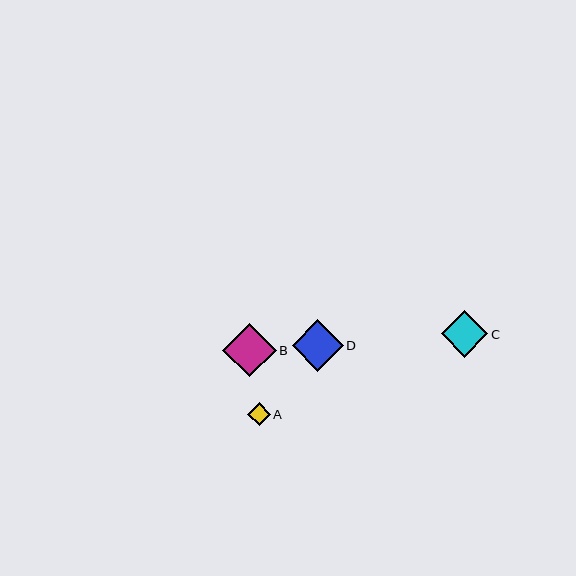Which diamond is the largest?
Diamond B is the largest with a size of approximately 54 pixels.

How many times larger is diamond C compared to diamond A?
Diamond C is approximately 2.1 times the size of diamond A.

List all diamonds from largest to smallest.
From largest to smallest: B, D, C, A.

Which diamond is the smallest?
Diamond A is the smallest with a size of approximately 23 pixels.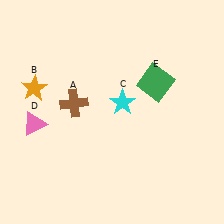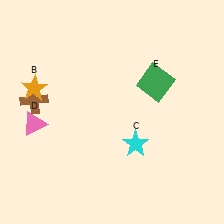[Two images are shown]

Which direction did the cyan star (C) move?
The cyan star (C) moved down.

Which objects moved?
The objects that moved are: the brown cross (A), the cyan star (C).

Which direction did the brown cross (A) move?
The brown cross (A) moved left.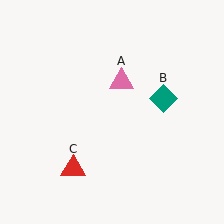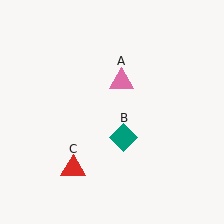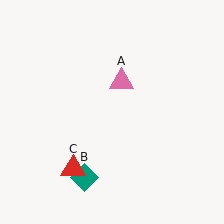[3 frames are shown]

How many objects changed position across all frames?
1 object changed position: teal diamond (object B).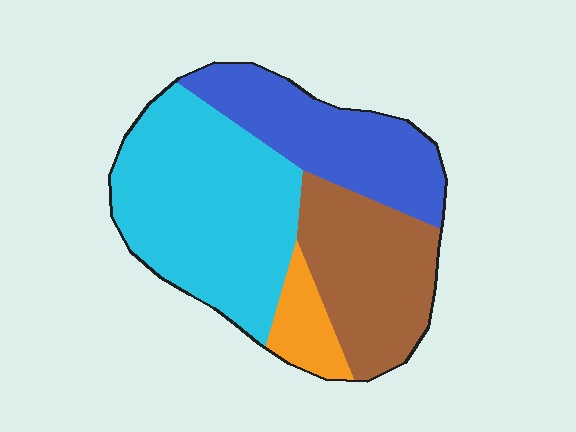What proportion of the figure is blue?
Blue covers around 25% of the figure.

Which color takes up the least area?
Orange, at roughly 10%.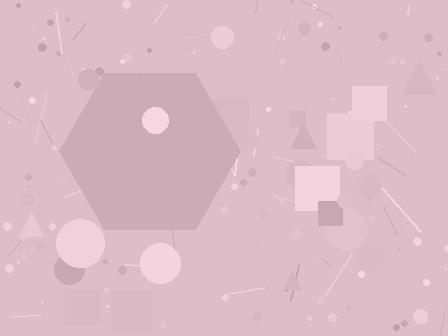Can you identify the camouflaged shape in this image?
The camouflaged shape is a hexagon.